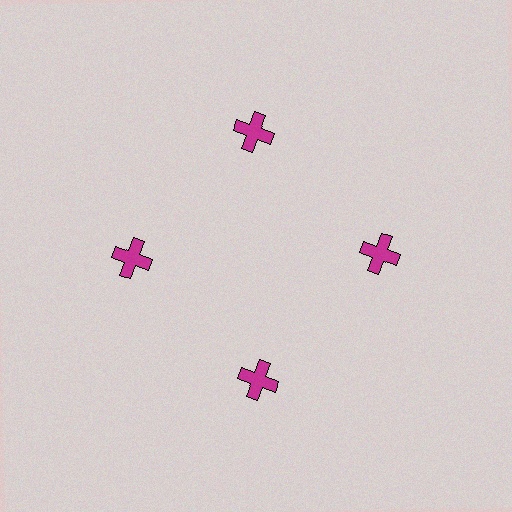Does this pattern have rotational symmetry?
Yes, this pattern has 4-fold rotational symmetry. It looks the same after rotating 90 degrees around the center.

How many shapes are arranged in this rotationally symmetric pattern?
There are 4 shapes, arranged in 4 groups of 1.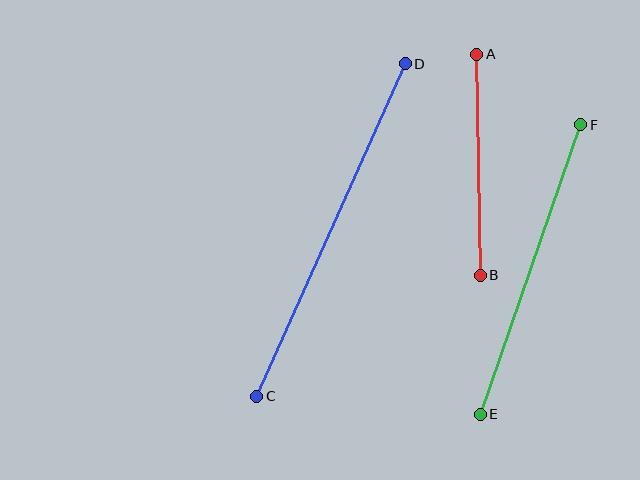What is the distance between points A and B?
The distance is approximately 221 pixels.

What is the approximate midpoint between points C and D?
The midpoint is at approximately (331, 230) pixels.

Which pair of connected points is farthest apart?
Points C and D are farthest apart.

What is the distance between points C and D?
The distance is approximately 364 pixels.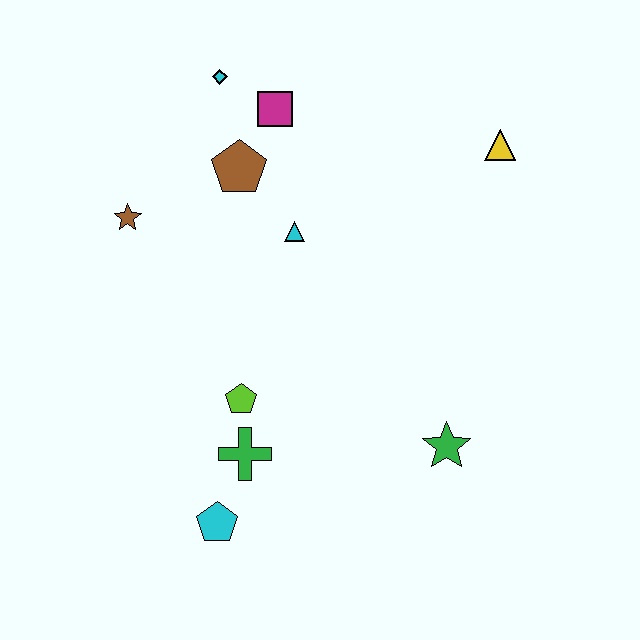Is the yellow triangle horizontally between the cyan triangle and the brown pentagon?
No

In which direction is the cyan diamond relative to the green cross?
The cyan diamond is above the green cross.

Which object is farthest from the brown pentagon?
The cyan pentagon is farthest from the brown pentagon.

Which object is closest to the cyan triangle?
The brown pentagon is closest to the cyan triangle.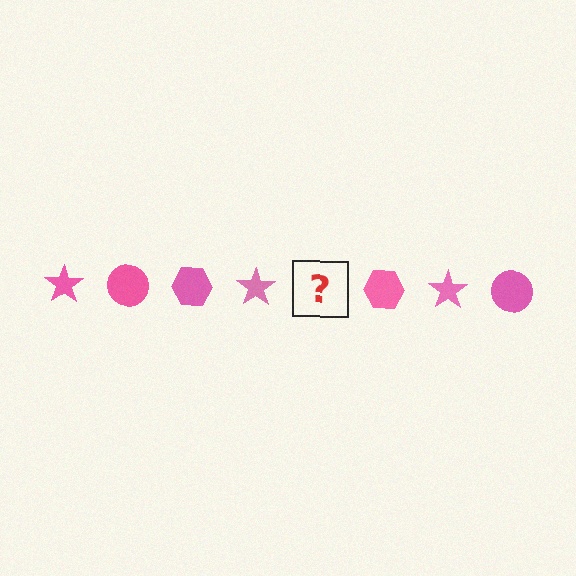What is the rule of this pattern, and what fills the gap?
The rule is that the pattern cycles through star, circle, hexagon shapes in pink. The gap should be filled with a pink circle.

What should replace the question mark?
The question mark should be replaced with a pink circle.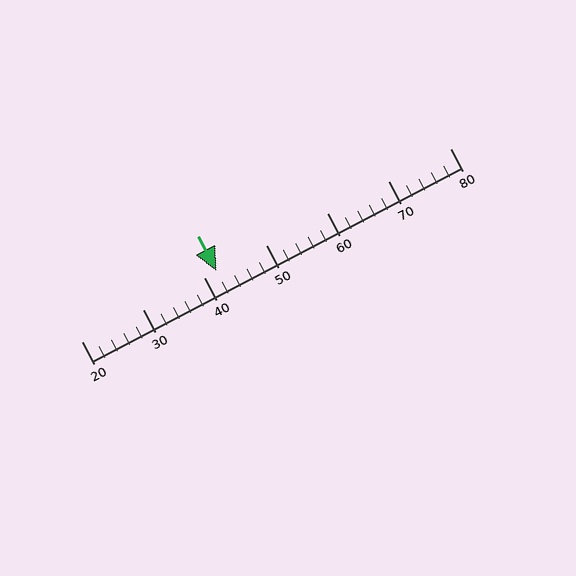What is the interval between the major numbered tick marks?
The major tick marks are spaced 10 units apart.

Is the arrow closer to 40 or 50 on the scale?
The arrow is closer to 40.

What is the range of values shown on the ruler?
The ruler shows values from 20 to 80.